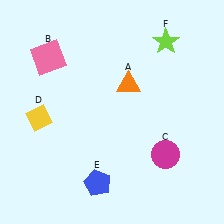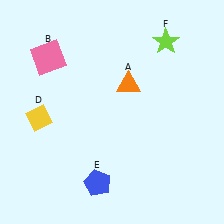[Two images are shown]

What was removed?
The magenta circle (C) was removed in Image 2.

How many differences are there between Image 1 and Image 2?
There is 1 difference between the two images.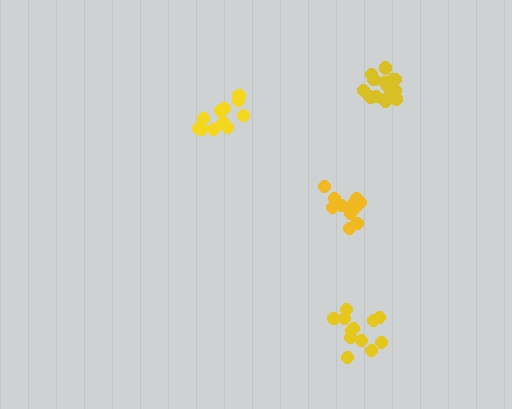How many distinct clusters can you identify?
There are 4 distinct clusters.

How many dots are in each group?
Group 1: 12 dots, Group 2: 17 dots, Group 3: 12 dots, Group 4: 12 dots (53 total).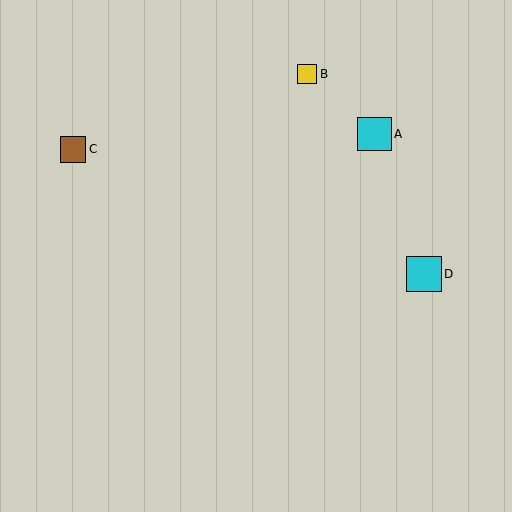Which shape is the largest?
The cyan square (labeled D) is the largest.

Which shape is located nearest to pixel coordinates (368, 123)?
The cyan square (labeled A) at (375, 134) is nearest to that location.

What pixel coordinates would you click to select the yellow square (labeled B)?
Click at (307, 74) to select the yellow square B.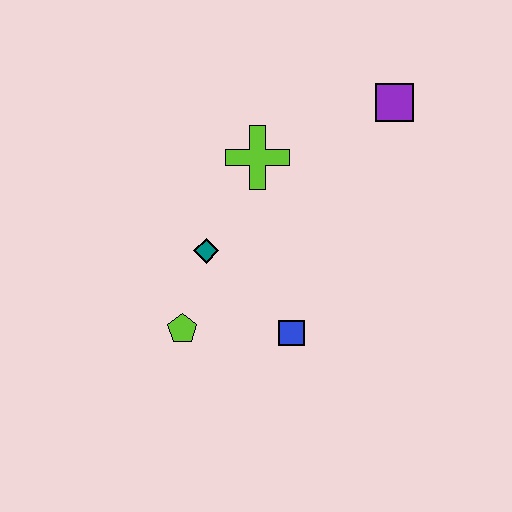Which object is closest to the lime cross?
The teal diamond is closest to the lime cross.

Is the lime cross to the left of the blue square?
Yes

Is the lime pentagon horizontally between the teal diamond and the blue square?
No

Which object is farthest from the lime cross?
The lime pentagon is farthest from the lime cross.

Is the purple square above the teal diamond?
Yes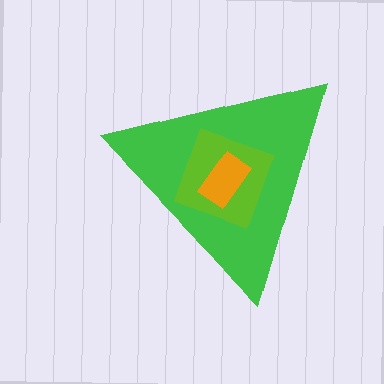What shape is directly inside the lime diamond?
The orange rectangle.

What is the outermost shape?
The green triangle.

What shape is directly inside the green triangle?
The lime diamond.